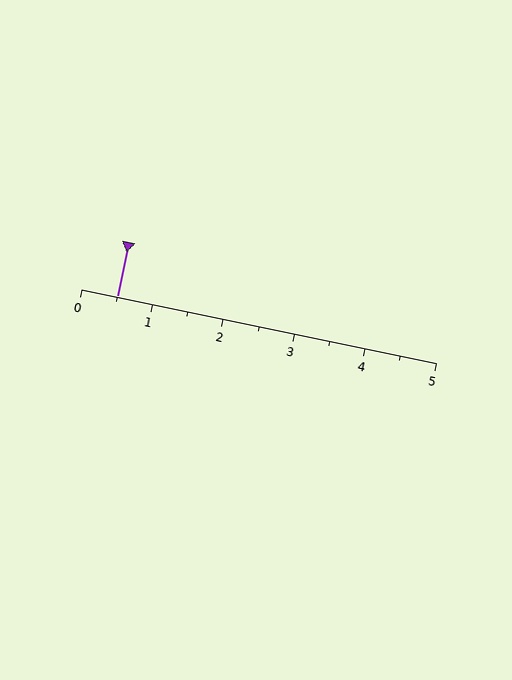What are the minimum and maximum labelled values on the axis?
The axis runs from 0 to 5.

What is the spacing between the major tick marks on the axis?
The major ticks are spaced 1 apart.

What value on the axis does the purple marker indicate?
The marker indicates approximately 0.5.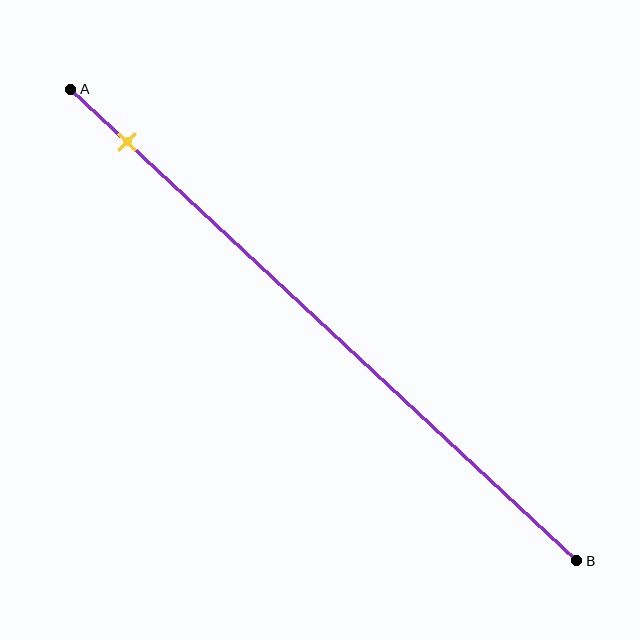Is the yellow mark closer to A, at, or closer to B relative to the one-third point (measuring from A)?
The yellow mark is closer to point A than the one-third point of segment AB.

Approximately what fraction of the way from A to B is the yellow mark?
The yellow mark is approximately 10% of the way from A to B.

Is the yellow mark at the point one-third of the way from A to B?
No, the mark is at about 10% from A, not at the 33% one-third point.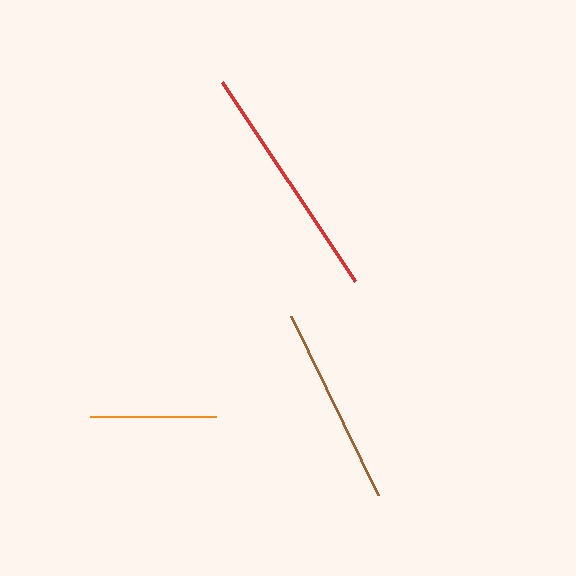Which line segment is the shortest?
The orange line is the shortest at approximately 126 pixels.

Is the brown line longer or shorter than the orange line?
The brown line is longer than the orange line.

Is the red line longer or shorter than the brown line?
The red line is longer than the brown line.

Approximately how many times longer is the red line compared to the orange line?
The red line is approximately 1.9 times the length of the orange line.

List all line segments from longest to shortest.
From longest to shortest: red, brown, orange.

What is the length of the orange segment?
The orange segment is approximately 126 pixels long.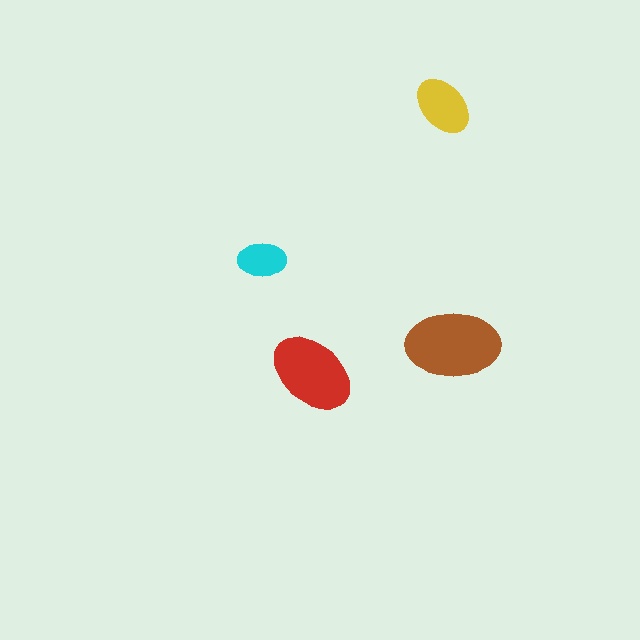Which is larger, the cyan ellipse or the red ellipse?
The red one.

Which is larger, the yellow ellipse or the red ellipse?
The red one.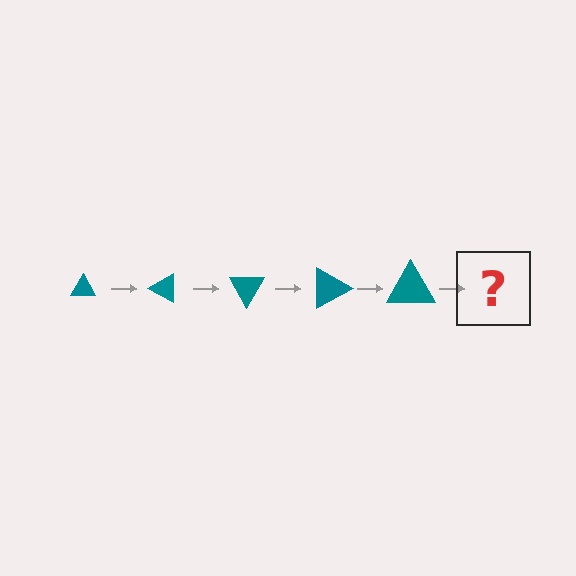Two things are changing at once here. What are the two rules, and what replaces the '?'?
The two rules are that the triangle grows larger each step and it rotates 30 degrees each step. The '?' should be a triangle, larger than the previous one and rotated 150 degrees from the start.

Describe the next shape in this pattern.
It should be a triangle, larger than the previous one and rotated 150 degrees from the start.